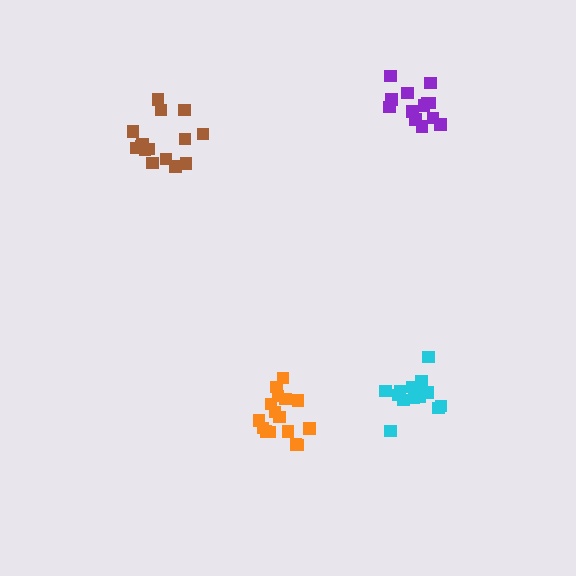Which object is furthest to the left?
The brown cluster is leftmost.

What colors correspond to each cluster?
The clusters are colored: cyan, purple, orange, brown.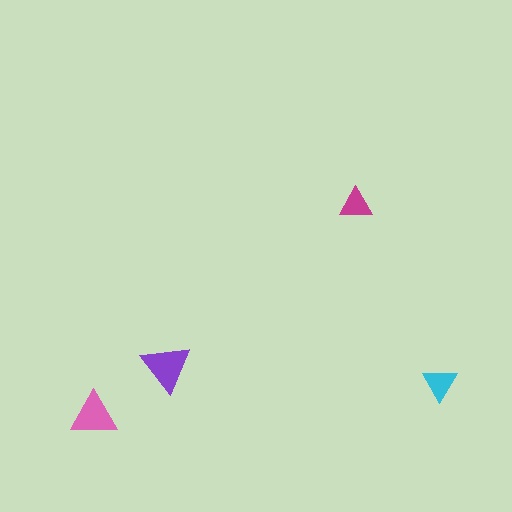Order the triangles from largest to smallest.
the purple one, the pink one, the cyan one, the magenta one.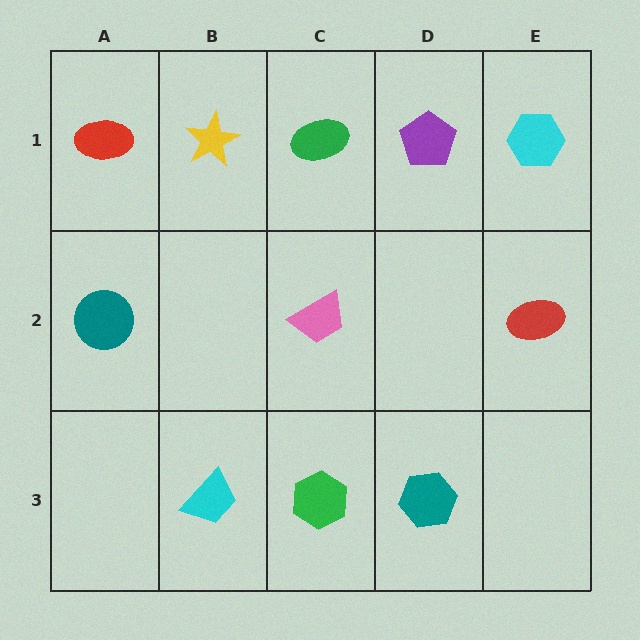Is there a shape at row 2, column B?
No, that cell is empty.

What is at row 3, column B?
A cyan trapezoid.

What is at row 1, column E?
A cyan hexagon.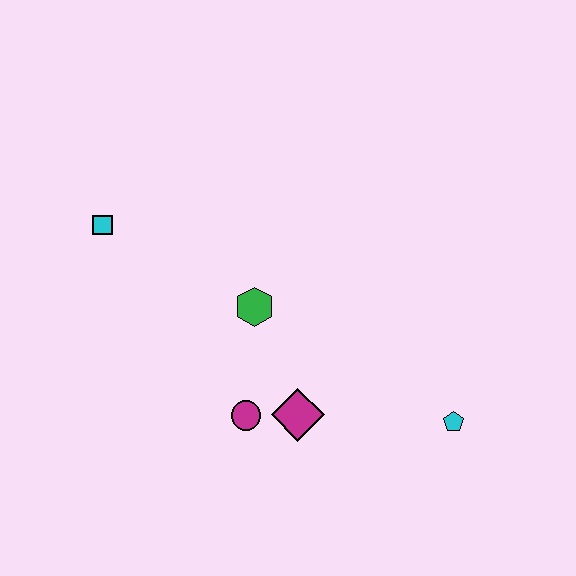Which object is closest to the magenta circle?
The magenta diamond is closest to the magenta circle.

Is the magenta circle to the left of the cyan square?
No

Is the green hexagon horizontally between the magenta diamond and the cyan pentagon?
No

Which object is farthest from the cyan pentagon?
The cyan square is farthest from the cyan pentagon.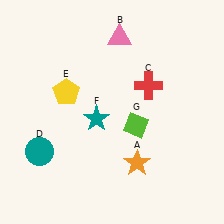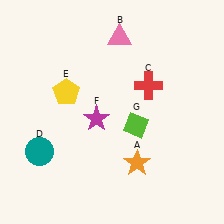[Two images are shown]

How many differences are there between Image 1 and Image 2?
There is 1 difference between the two images.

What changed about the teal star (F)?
In Image 1, F is teal. In Image 2, it changed to magenta.